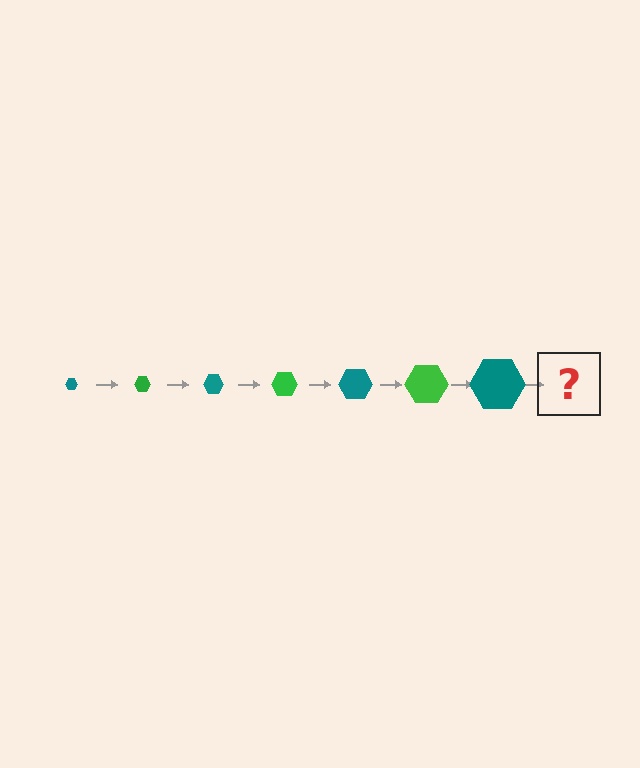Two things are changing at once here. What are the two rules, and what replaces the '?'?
The two rules are that the hexagon grows larger each step and the color cycles through teal and green. The '?' should be a green hexagon, larger than the previous one.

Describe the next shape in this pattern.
It should be a green hexagon, larger than the previous one.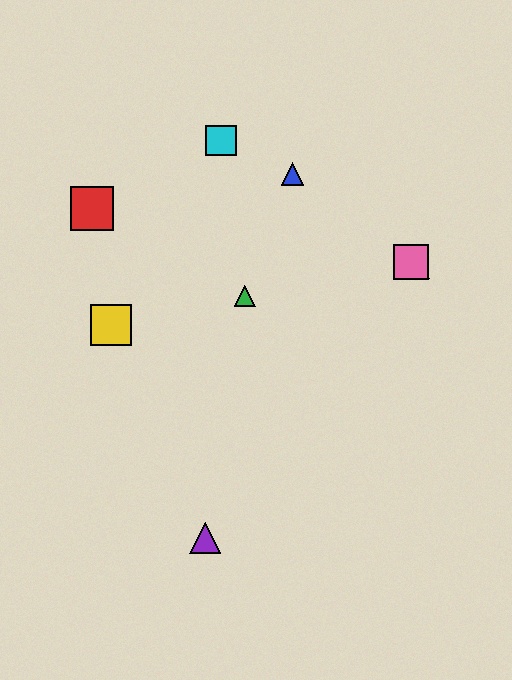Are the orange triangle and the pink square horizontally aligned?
Yes, both are at y≈262.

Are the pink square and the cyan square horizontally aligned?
No, the pink square is at y≈262 and the cyan square is at y≈141.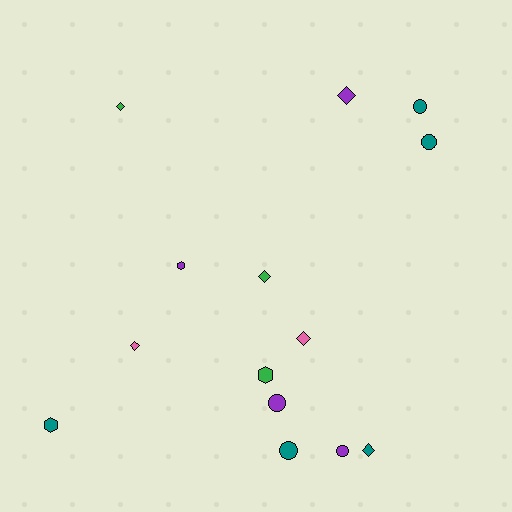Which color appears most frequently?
Teal, with 5 objects.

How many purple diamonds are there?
There is 1 purple diamond.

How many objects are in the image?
There are 14 objects.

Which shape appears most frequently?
Diamond, with 6 objects.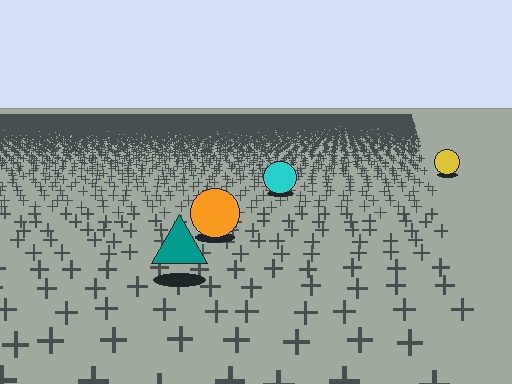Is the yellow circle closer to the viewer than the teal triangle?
No. The teal triangle is closer — you can tell from the texture gradient: the ground texture is coarser near it.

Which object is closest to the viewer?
The teal triangle is closest. The texture marks near it are larger and more spread out.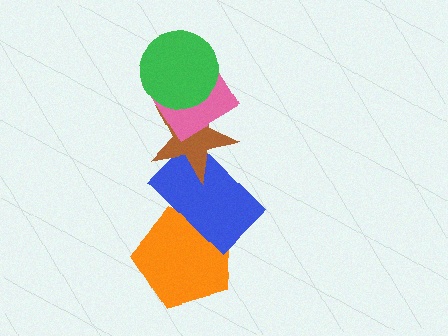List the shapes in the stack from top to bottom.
From top to bottom: the green circle, the pink diamond, the brown star, the blue rectangle, the orange pentagon.